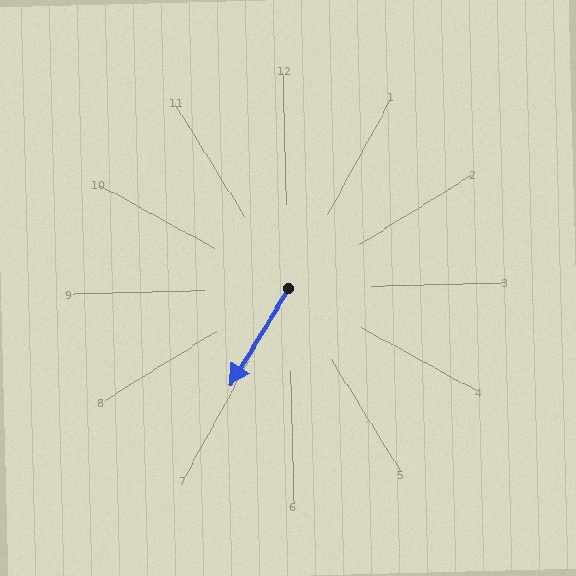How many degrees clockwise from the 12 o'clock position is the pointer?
Approximately 212 degrees.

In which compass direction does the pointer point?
Southwest.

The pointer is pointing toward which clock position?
Roughly 7 o'clock.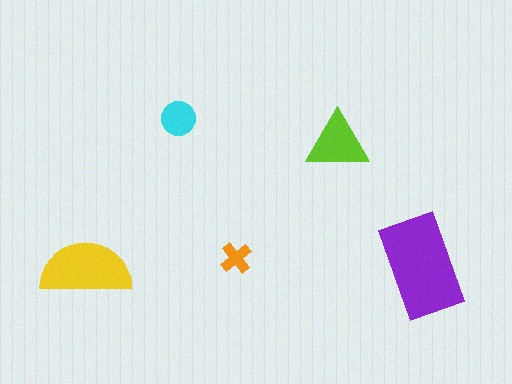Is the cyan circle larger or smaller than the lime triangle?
Smaller.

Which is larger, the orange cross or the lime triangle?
The lime triangle.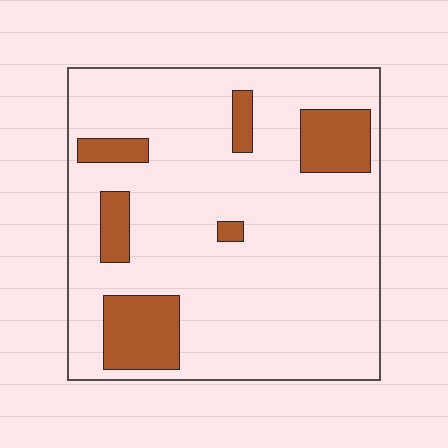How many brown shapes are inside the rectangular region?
6.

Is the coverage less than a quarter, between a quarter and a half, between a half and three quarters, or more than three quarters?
Less than a quarter.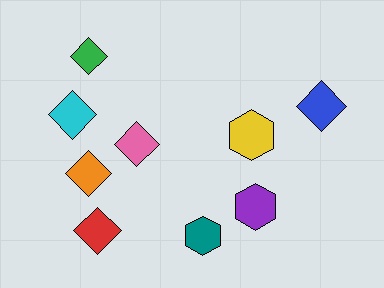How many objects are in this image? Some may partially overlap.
There are 9 objects.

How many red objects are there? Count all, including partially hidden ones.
There is 1 red object.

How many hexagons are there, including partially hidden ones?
There are 3 hexagons.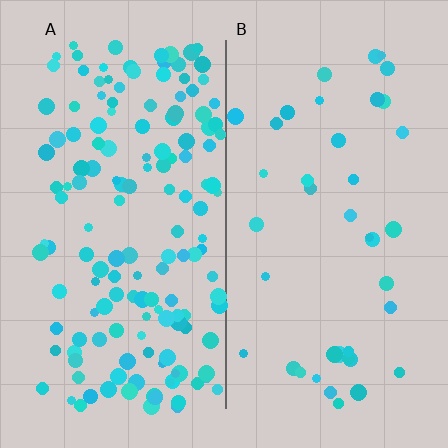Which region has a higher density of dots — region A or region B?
A (the left).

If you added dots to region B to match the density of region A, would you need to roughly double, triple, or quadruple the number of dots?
Approximately quadruple.